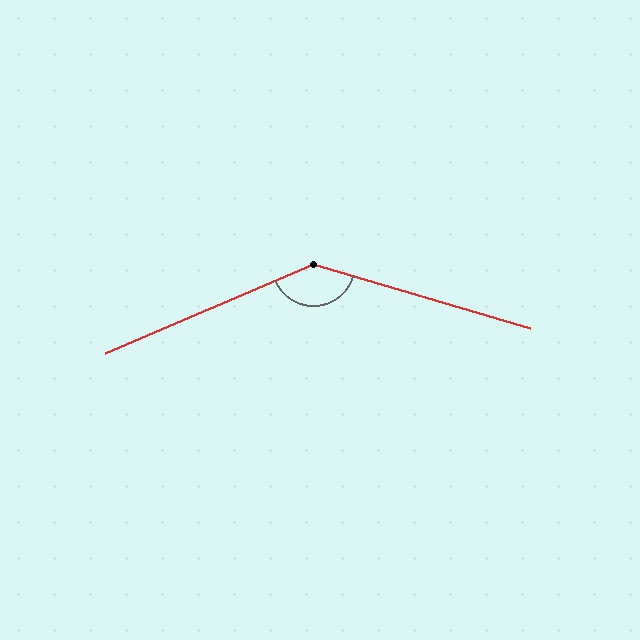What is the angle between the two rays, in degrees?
Approximately 140 degrees.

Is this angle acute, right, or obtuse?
It is obtuse.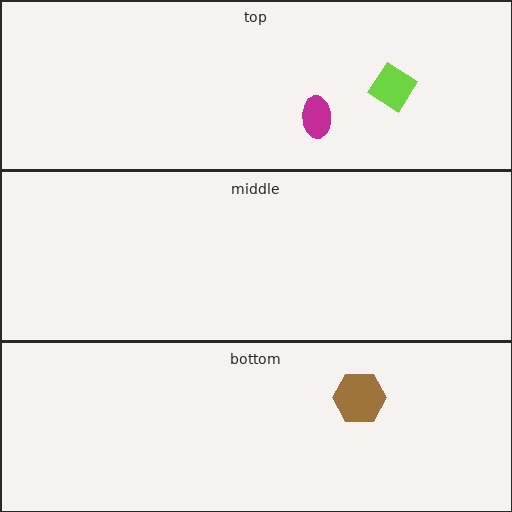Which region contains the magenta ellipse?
The top region.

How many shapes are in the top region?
2.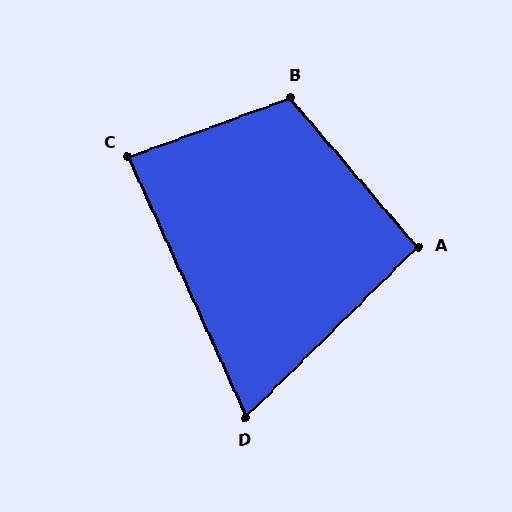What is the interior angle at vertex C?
Approximately 86 degrees (approximately right).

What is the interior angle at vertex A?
Approximately 94 degrees (approximately right).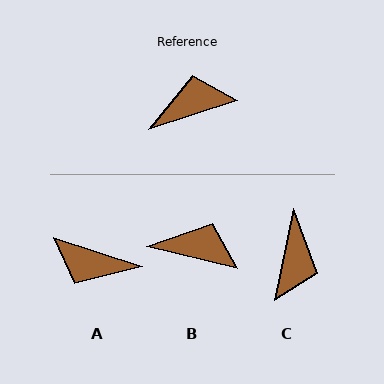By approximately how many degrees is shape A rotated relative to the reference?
Approximately 143 degrees counter-clockwise.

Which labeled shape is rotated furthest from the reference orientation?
A, about 143 degrees away.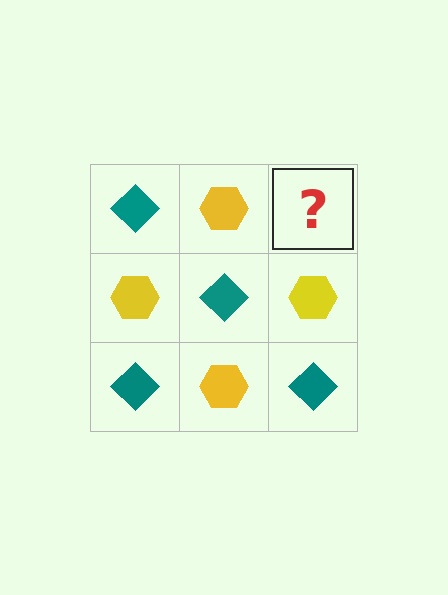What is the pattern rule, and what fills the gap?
The rule is that it alternates teal diamond and yellow hexagon in a checkerboard pattern. The gap should be filled with a teal diamond.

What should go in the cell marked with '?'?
The missing cell should contain a teal diamond.